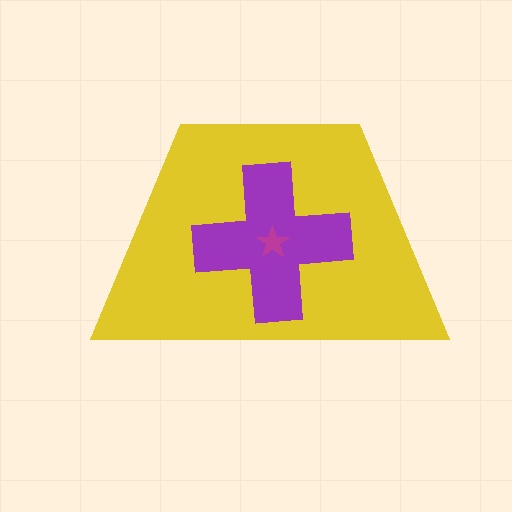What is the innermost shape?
The magenta star.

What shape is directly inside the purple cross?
The magenta star.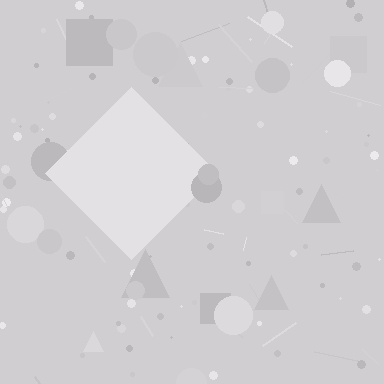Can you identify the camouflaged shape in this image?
The camouflaged shape is a diamond.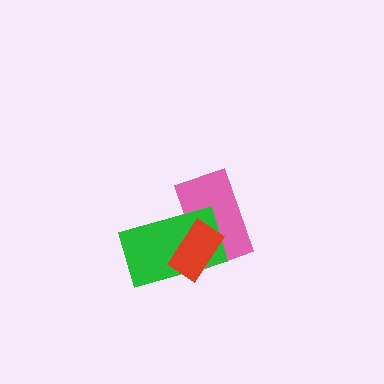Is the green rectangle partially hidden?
Yes, it is partially covered by another shape.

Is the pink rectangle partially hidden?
Yes, it is partially covered by another shape.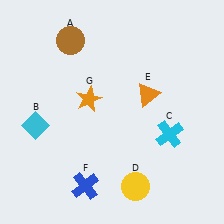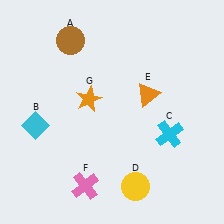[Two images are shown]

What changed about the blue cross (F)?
In Image 1, F is blue. In Image 2, it changed to pink.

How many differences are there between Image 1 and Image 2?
There is 1 difference between the two images.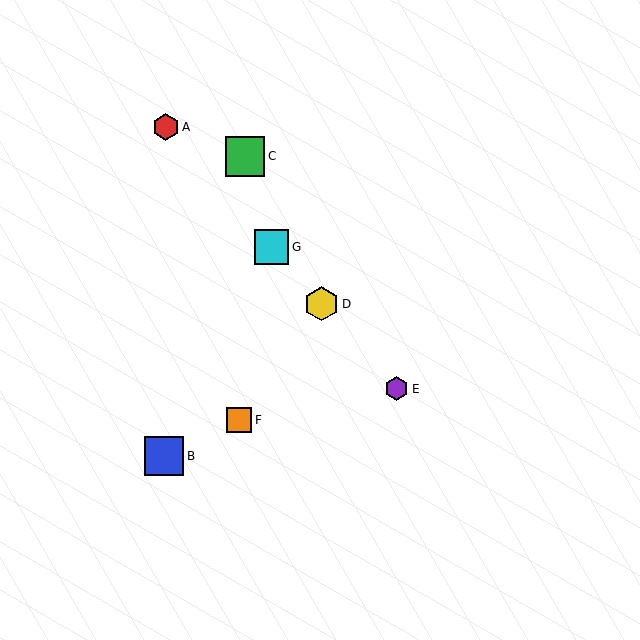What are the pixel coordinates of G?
Object G is at (271, 247).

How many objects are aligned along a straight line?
4 objects (A, D, E, G) are aligned along a straight line.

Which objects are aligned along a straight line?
Objects A, D, E, G are aligned along a straight line.